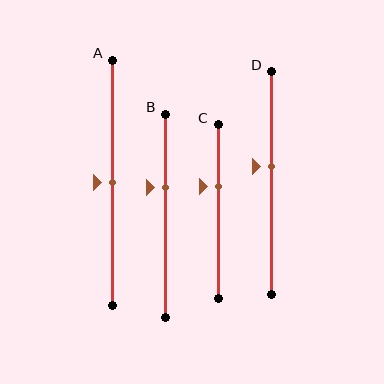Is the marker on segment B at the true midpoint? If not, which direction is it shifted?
No, the marker on segment B is shifted upward by about 14% of the segment length.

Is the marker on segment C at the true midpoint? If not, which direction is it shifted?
No, the marker on segment C is shifted upward by about 15% of the segment length.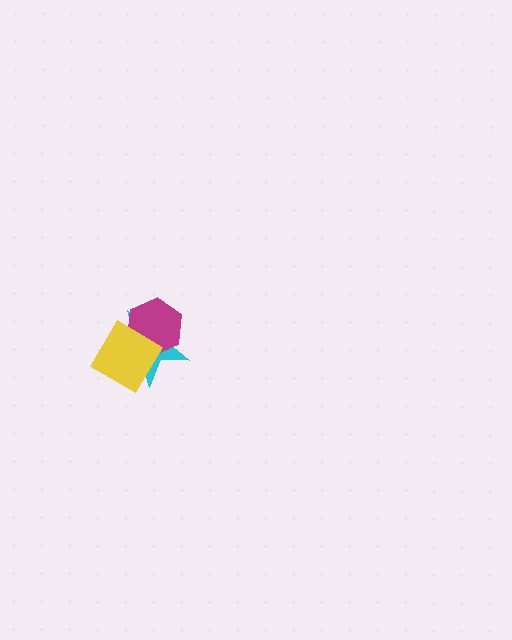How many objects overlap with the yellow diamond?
2 objects overlap with the yellow diamond.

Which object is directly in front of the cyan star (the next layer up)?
The magenta hexagon is directly in front of the cyan star.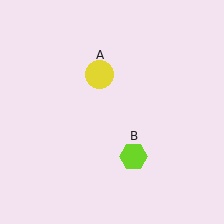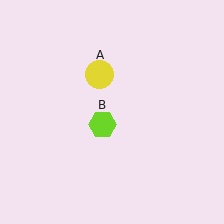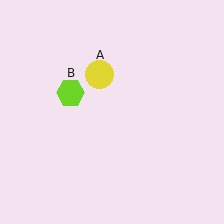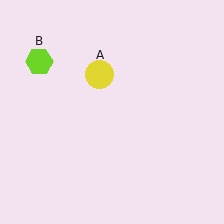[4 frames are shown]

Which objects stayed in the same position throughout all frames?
Yellow circle (object A) remained stationary.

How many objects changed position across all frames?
1 object changed position: lime hexagon (object B).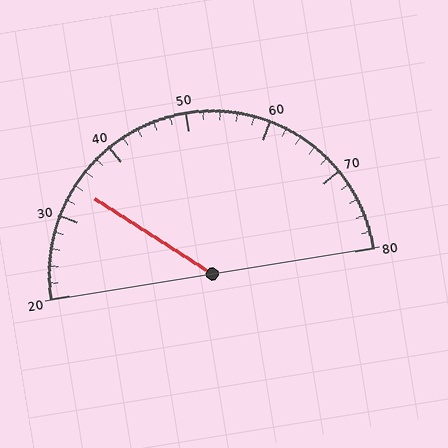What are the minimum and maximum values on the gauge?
The gauge ranges from 20 to 80.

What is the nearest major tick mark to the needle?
The nearest major tick mark is 30.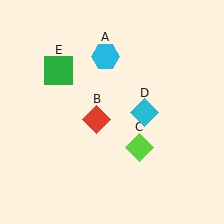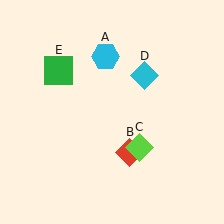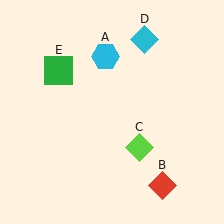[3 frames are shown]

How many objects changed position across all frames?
2 objects changed position: red diamond (object B), cyan diamond (object D).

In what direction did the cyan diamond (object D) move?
The cyan diamond (object D) moved up.